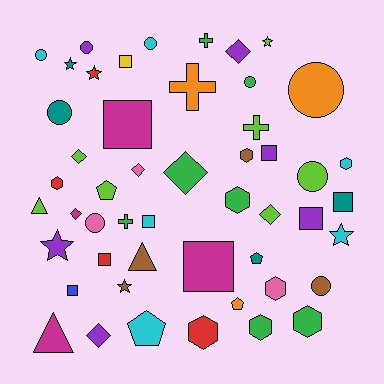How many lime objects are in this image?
There are 7 lime objects.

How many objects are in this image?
There are 50 objects.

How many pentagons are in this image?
There are 4 pentagons.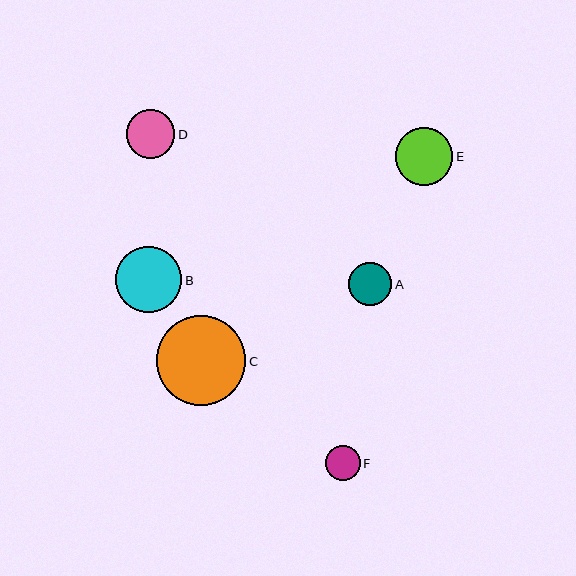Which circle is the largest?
Circle C is the largest with a size of approximately 90 pixels.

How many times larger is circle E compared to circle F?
Circle E is approximately 1.6 times the size of circle F.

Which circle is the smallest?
Circle F is the smallest with a size of approximately 35 pixels.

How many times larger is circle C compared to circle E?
Circle C is approximately 1.6 times the size of circle E.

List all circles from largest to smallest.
From largest to smallest: C, B, E, D, A, F.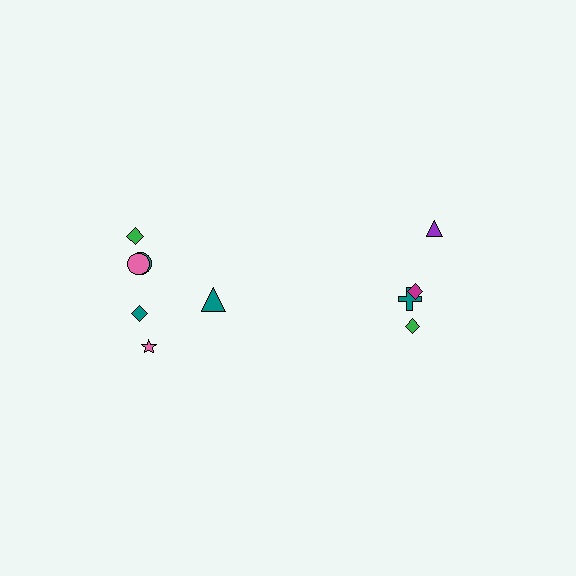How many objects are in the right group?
There are 4 objects.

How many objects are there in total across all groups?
There are 10 objects.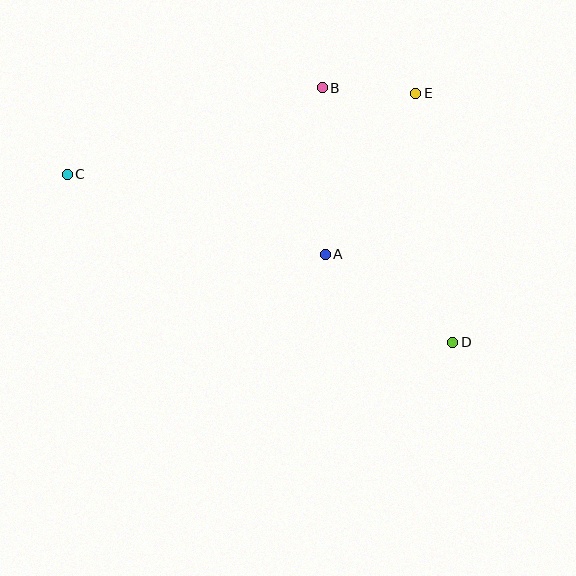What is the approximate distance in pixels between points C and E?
The distance between C and E is approximately 358 pixels.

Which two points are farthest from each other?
Points C and D are farthest from each other.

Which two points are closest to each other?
Points B and E are closest to each other.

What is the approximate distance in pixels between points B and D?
The distance between B and D is approximately 286 pixels.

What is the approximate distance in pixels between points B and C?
The distance between B and C is approximately 269 pixels.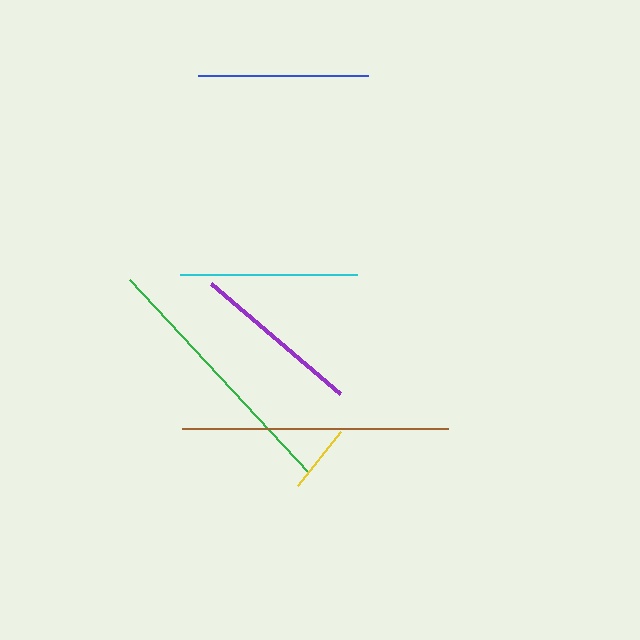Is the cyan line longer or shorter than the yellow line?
The cyan line is longer than the yellow line.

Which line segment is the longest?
The brown line is the longest at approximately 266 pixels.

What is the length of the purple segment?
The purple segment is approximately 170 pixels long.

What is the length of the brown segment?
The brown segment is approximately 266 pixels long.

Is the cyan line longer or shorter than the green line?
The green line is longer than the cyan line.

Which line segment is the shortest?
The yellow line is the shortest at approximately 69 pixels.